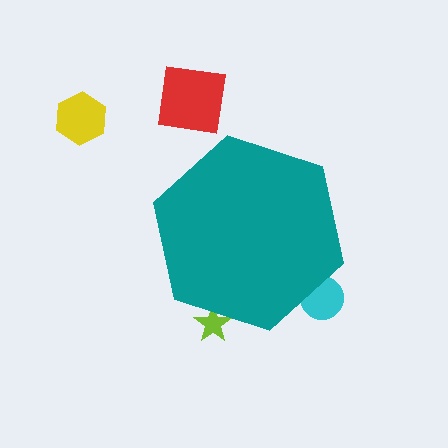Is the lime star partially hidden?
Yes, the lime star is partially hidden behind the teal hexagon.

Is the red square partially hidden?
No, the red square is fully visible.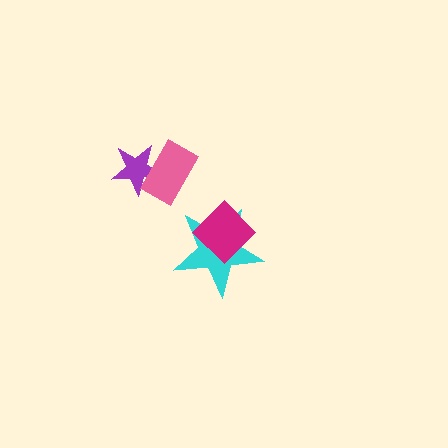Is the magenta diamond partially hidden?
No, no other shape covers it.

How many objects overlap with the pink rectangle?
1 object overlaps with the pink rectangle.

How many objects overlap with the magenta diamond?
1 object overlaps with the magenta diamond.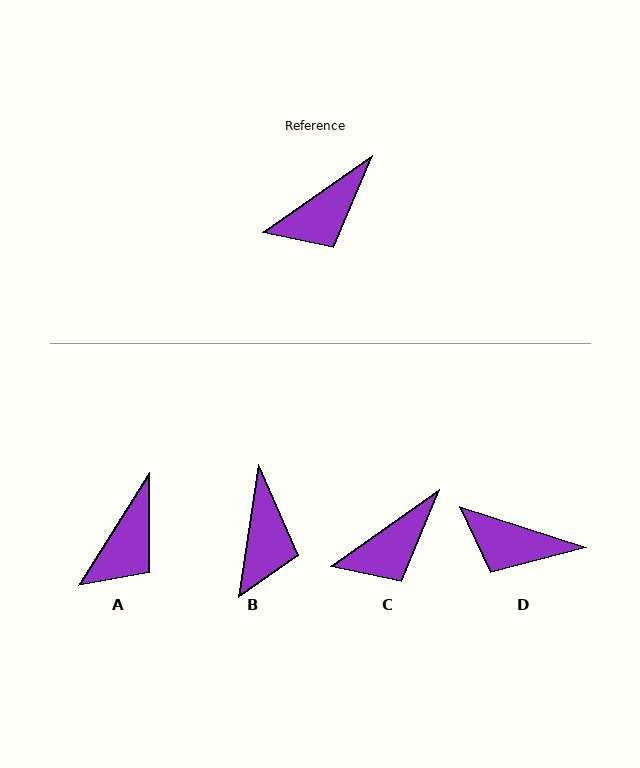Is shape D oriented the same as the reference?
No, it is off by about 53 degrees.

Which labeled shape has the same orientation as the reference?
C.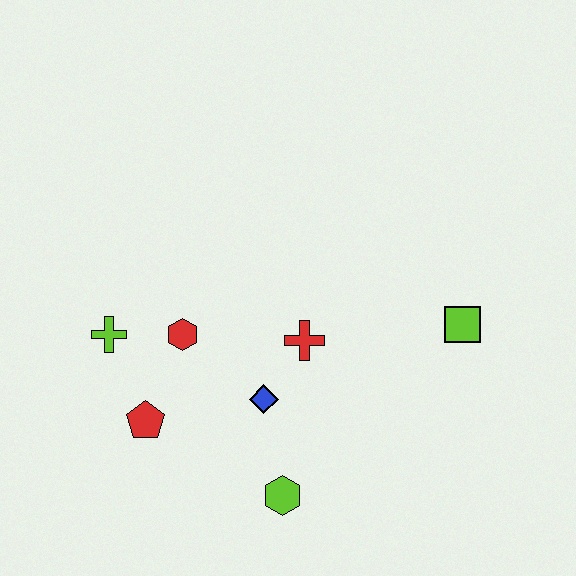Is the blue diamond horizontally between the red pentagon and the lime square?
Yes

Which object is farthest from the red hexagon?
The lime square is farthest from the red hexagon.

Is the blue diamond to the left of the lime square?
Yes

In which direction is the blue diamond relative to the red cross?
The blue diamond is below the red cross.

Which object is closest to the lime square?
The red cross is closest to the lime square.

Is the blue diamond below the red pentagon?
No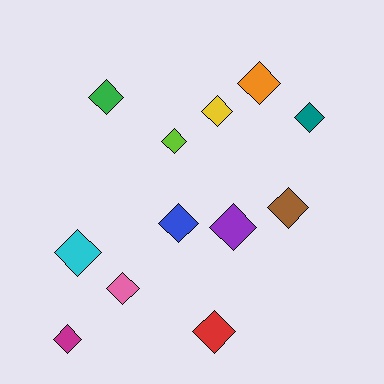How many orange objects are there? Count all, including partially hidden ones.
There is 1 orange object.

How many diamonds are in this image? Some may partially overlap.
There are 12 diamonds.